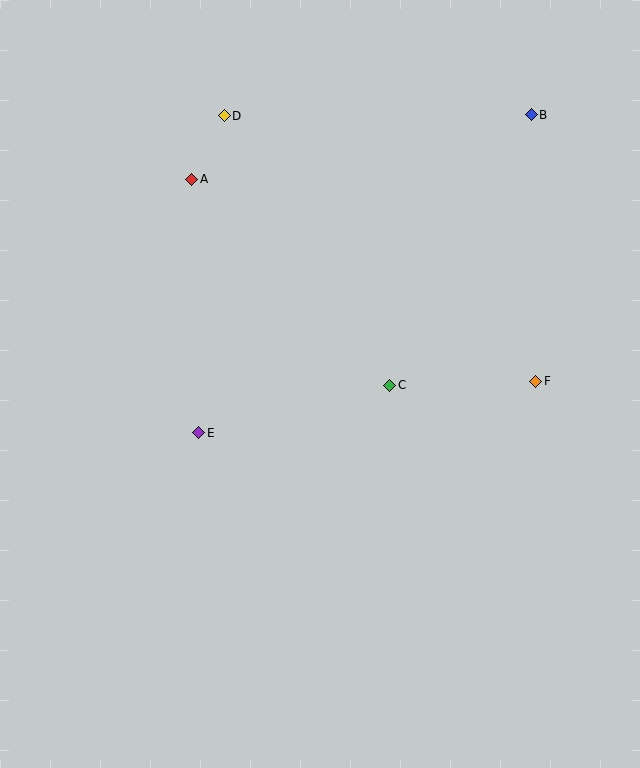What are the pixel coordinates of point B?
Point B is at (531, 115).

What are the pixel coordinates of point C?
Point C is at (390, 386).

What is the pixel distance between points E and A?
The distance between E and A is 253 pixels.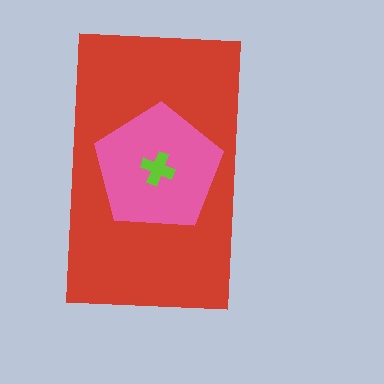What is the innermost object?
The lime cross.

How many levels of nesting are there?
3.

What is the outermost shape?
The red rectangle.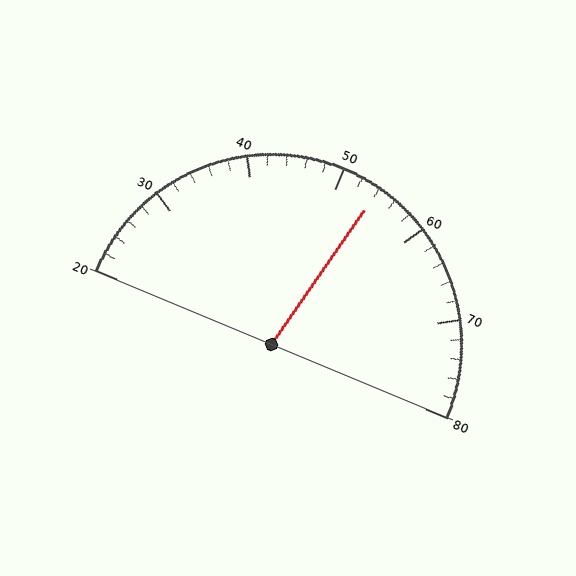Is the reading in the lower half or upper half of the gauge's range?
The reading is in the upper half of the range (20 to 80).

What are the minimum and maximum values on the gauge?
The gauge ranges from 20 to 80.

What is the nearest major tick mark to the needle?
The nearest major tick mark is 50.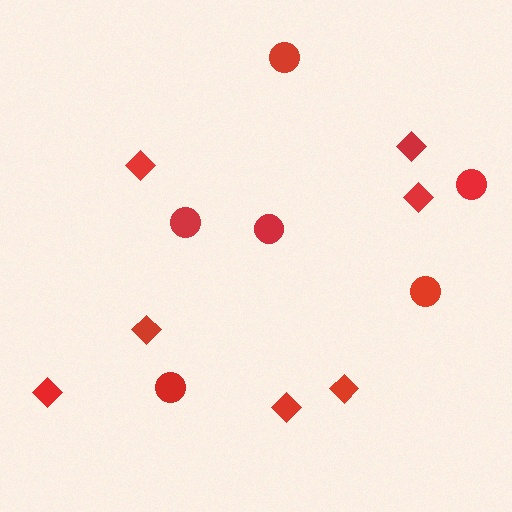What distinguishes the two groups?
There are 2 groups: one group of circles (6) and one group of diamonds (7).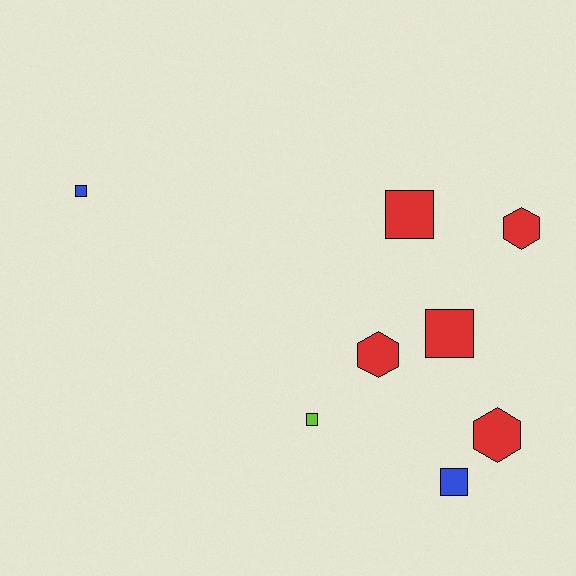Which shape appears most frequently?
Square, with 5 objects.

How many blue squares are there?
There are 2 blue squares.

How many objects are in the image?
There are 8 objects.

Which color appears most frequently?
Red, with 5 objects.